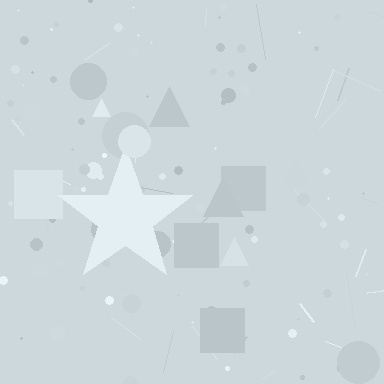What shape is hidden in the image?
A star is hidden in the image.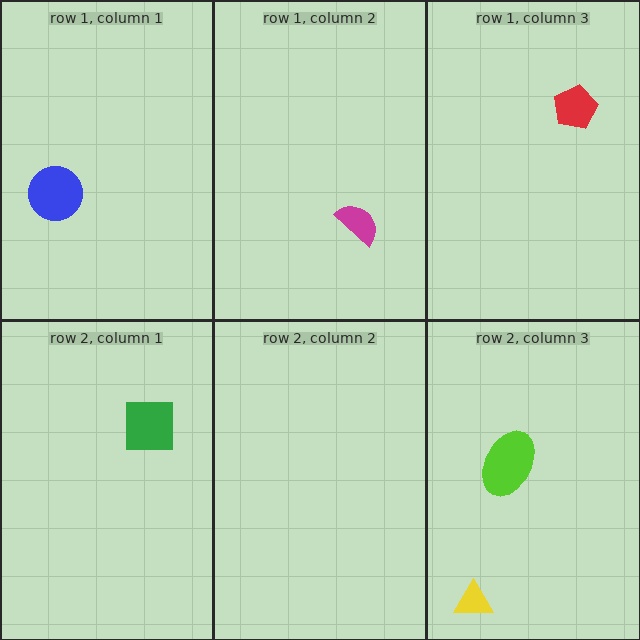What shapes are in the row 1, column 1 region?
The blue circle.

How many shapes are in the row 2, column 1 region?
1.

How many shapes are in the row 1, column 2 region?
1.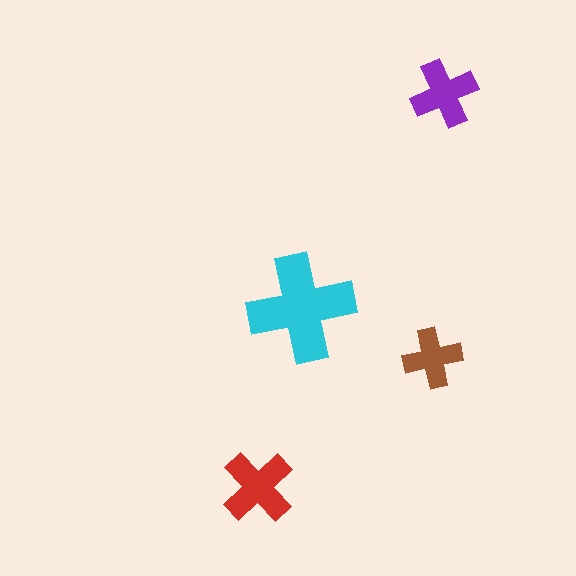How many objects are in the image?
There are 4 objects in the image.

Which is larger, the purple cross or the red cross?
The red one.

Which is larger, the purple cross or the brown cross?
The purple one.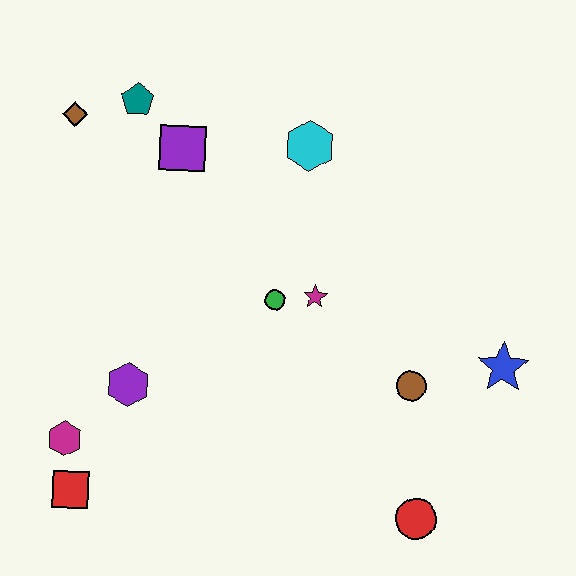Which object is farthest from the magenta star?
The red square is farthest from the magenta star.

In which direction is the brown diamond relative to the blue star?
The brown diamond is to the left of the blue star.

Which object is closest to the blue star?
The brown circle is closest to the blue star.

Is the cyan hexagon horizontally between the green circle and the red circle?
Yes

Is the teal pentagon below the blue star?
No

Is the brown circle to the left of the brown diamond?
No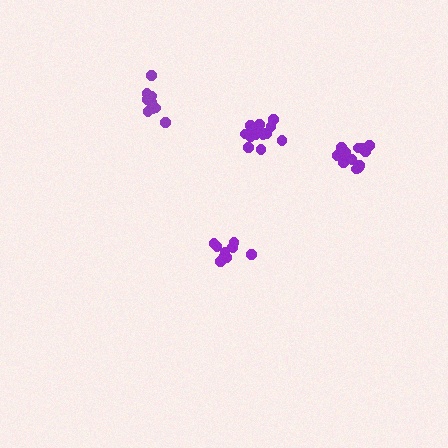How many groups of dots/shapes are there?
There are 4 groups.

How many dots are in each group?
Group 1: 14 dots, Group 2: 10 dots, Group 3: 13 dots, Group 4: 10 dots (47 total).